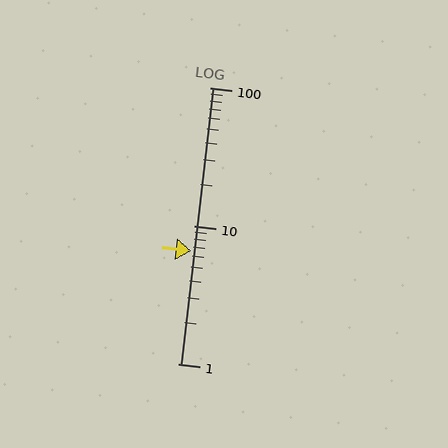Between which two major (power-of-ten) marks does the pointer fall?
The pointer is between 1 and 10.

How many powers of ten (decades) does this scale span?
The scale spans 2 decades, from 1 to 100.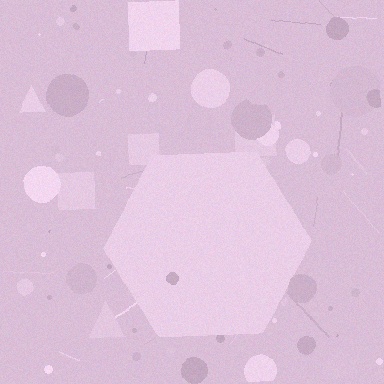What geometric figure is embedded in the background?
A hexagon is embedded in the background.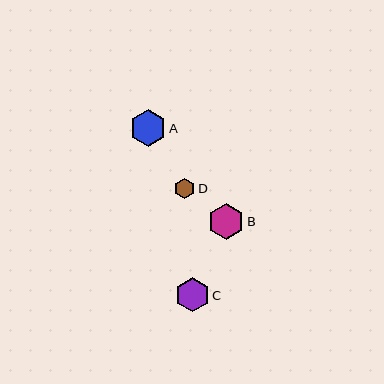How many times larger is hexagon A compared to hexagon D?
Hexagon A is approximately 1.8 times the size of hexagon D.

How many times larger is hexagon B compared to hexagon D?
Hexagon B is approximately 1.7 times the size of hexagon D.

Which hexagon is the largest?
Hexagon A is the largest with a size of approximately 36 pixels.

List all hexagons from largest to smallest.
From largest to smallest: A, B, C, D.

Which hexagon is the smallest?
Hexagon D is the smallest with a size of approximately 21 pixels.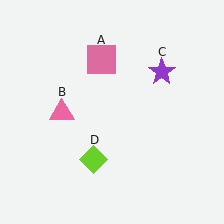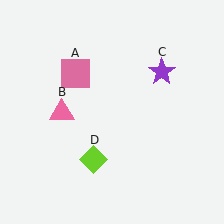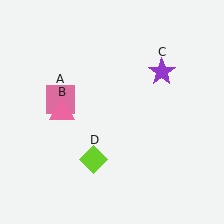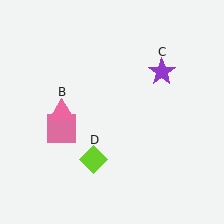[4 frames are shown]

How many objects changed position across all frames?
1 object changed position: pink square (object A).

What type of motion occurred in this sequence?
The pink square (object A) rotated counterclockwise around the center of the scene.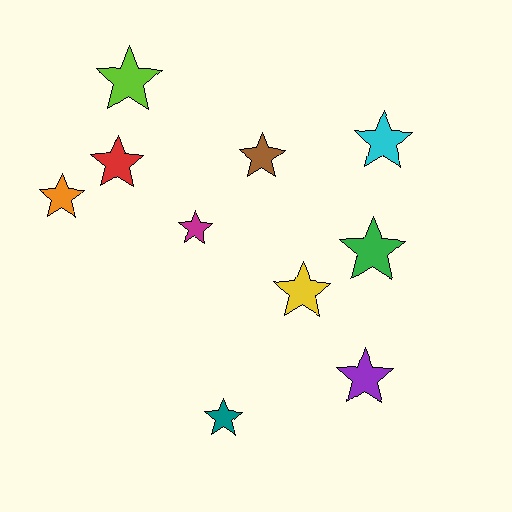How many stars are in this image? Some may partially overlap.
There are 10 stars.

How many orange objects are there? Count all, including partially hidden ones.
There is 1 orange object.